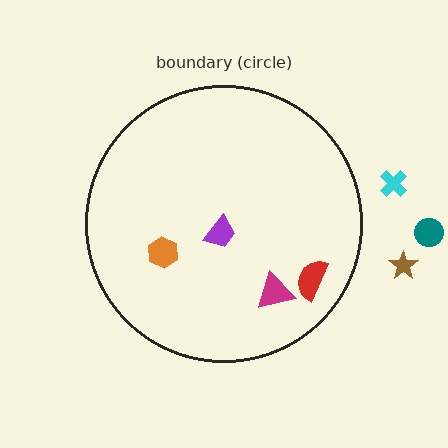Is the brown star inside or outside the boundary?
Outside.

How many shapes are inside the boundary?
4 inside, 3 outside.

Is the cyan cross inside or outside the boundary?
Outside.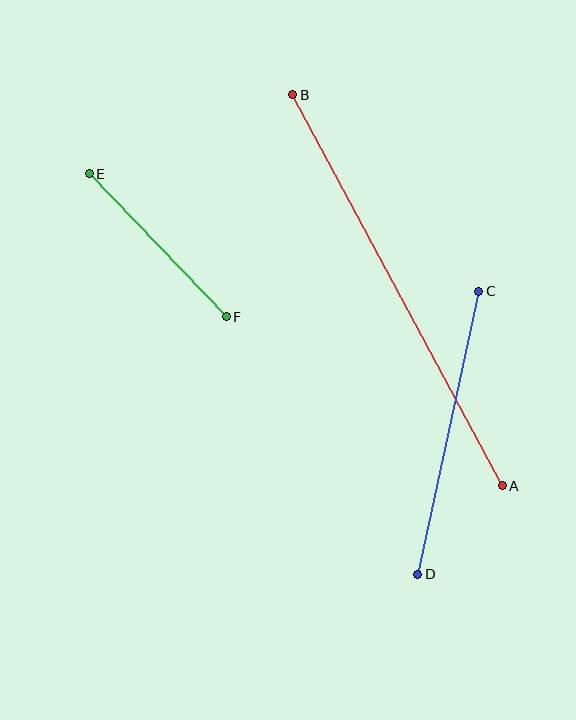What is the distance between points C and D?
The distance is approximately 290 pixels.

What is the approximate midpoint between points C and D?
The midpoint is at approximately (448, 433) pixels.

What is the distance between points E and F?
The distance is approximately 198 pixels.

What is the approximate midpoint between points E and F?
The midpoint is at approximately (158, 245) pixels.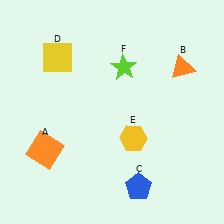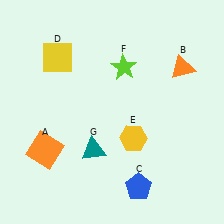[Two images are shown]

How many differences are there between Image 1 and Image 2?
There is 1 difference between the two images.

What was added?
A teal triangle (G) was added in Image 2.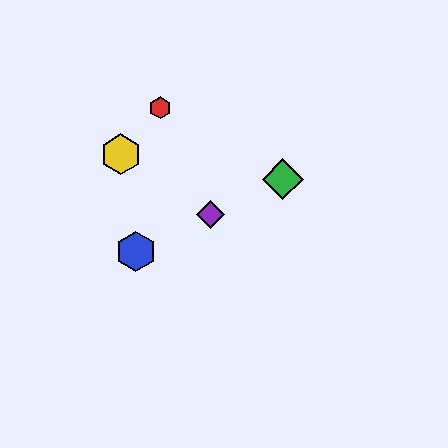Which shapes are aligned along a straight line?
The blue hexagon, the green diamond, the purple diamond are aligned along a straight line.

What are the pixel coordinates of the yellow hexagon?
The yellow hexagon is at (121, 154).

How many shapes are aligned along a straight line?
3 shapes (the blue hexagon, the green diamond, the purple diamond) are aligned along a straight line.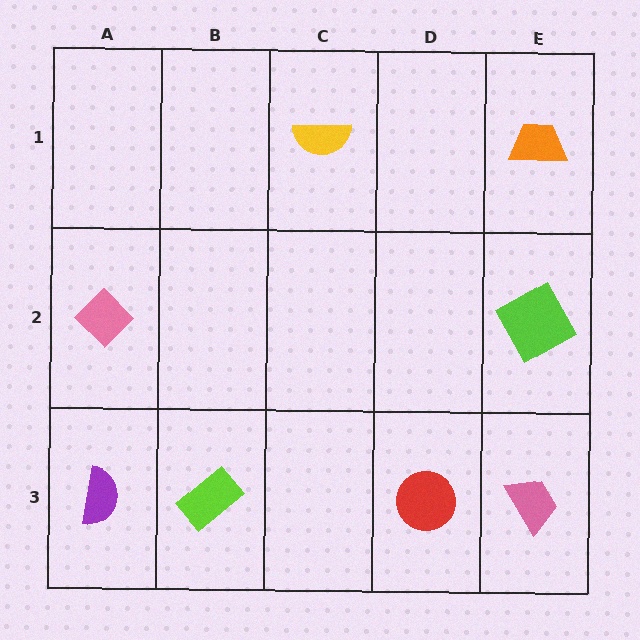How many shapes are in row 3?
4 shapes.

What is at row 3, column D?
A red circle.